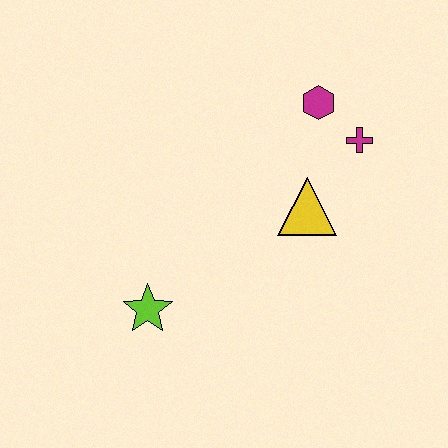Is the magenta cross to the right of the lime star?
Yes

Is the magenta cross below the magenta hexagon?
Yes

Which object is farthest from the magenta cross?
The lime star is farthest from the magenta cross.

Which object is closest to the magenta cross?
The magenta hexagon is closest to the magenta cross.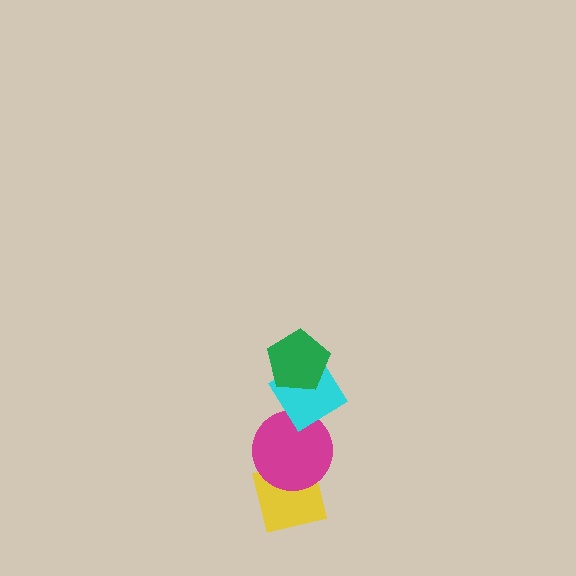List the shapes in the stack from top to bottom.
From top to bottom: the green pentagon, the cyan diamond, the magenta circle, the yellow square.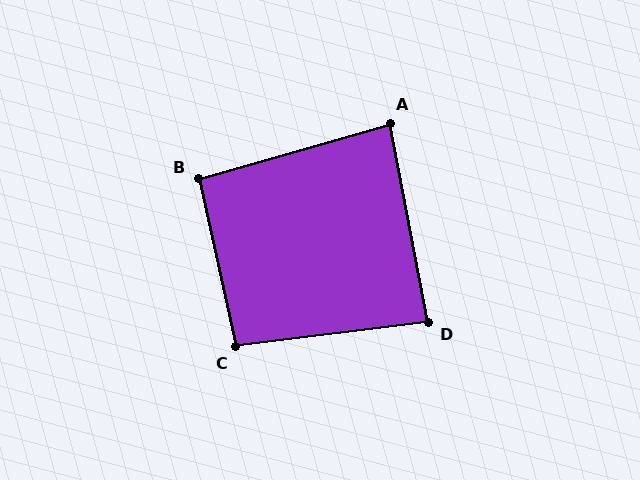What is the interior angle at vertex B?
Approximately 94 degrees (approximately right).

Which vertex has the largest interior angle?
C, at approximately 95 degrees.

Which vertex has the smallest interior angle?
A, at approximately 85 degrees.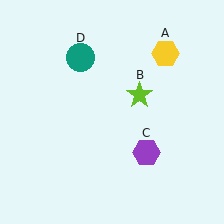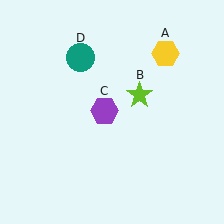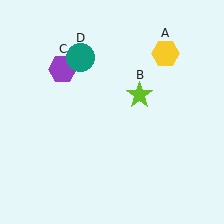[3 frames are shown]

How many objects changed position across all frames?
1 object changed position: purple hexagon (object C).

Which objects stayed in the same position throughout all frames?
Yellow hexagon (object A) and lime star (object B) and teal circle (object D) remained stationary.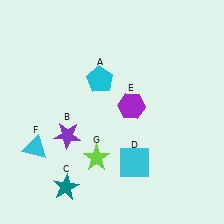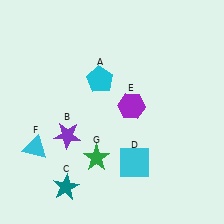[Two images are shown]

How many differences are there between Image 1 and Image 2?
There is 1 difference between the two images.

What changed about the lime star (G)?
In Image 1, G is lime. In Image 2, it changed to green.